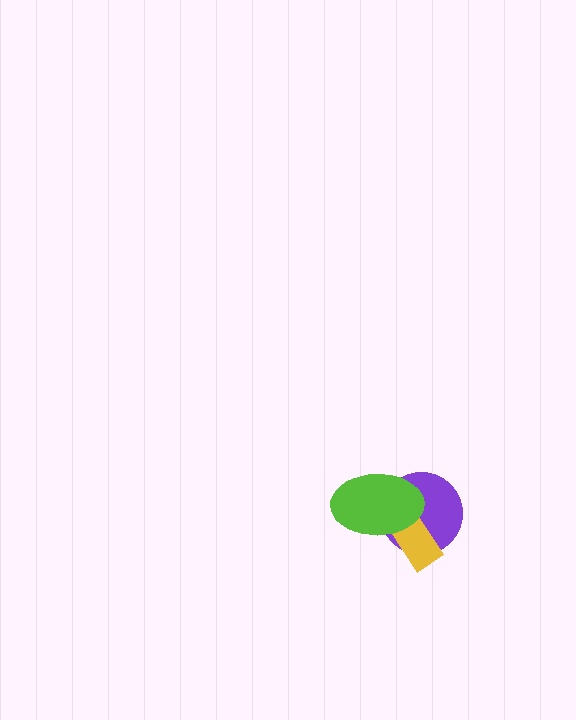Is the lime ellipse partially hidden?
No, no other shape covers it.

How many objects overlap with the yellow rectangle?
2 objects overlap with the yellow rectangle.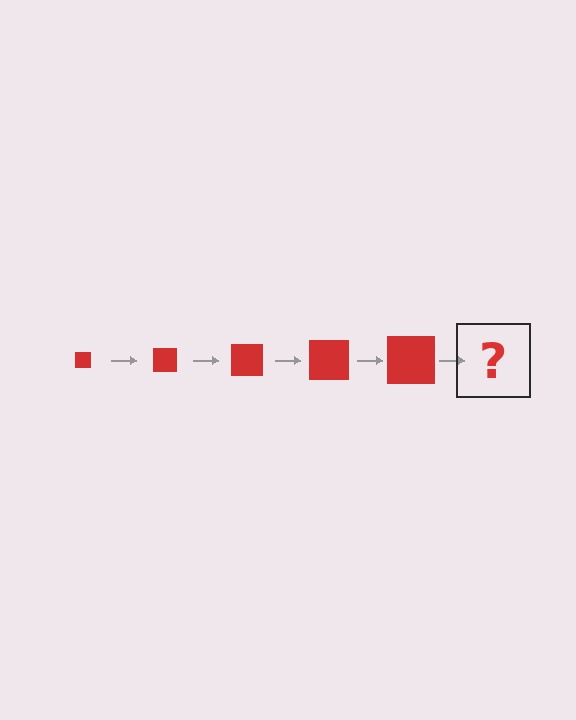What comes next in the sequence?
The next element should be a red square, larger than the previous one.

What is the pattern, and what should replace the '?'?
The pattern is that the square gets progressively larger each step. The '?' should be a red square, larger than the previous one.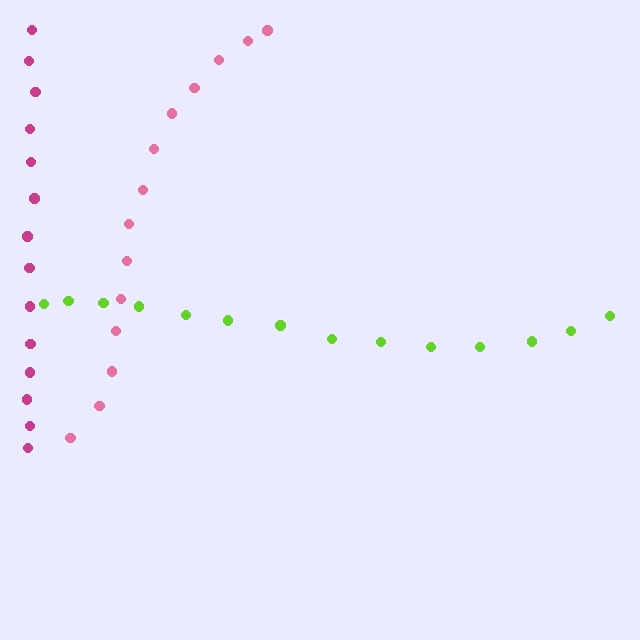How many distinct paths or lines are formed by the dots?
There are 3 distinct paths.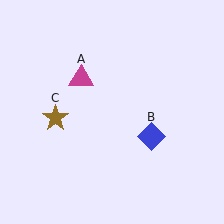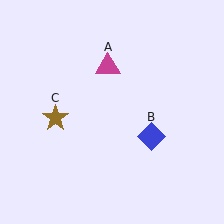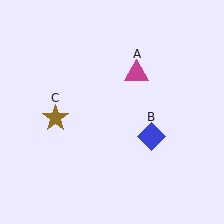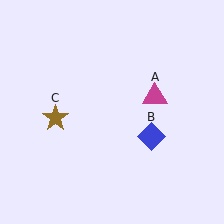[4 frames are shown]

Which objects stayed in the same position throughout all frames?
Blue diamond (object B) and brown star (object C) remained stationary.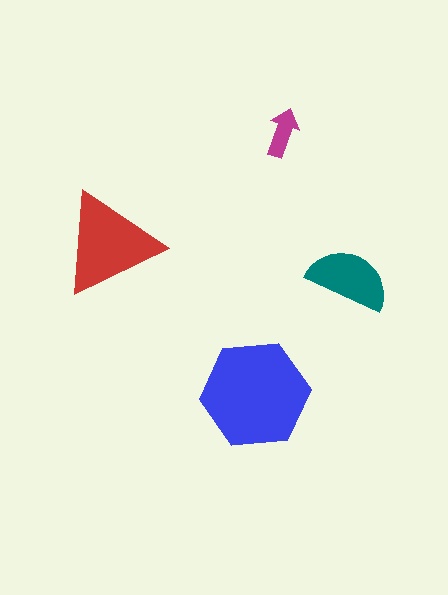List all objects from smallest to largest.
The magenta arrow, the teal semicircle, the red triangle, the blue hexagon.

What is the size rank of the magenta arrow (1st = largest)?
4th.